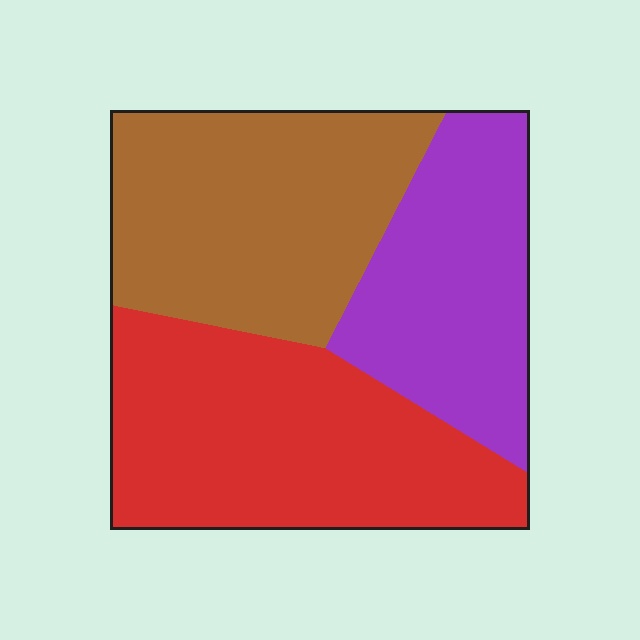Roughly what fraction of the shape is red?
Red takes up between a quarter and a half of the shape.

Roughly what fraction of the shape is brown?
Brown covers around 35% of the shape.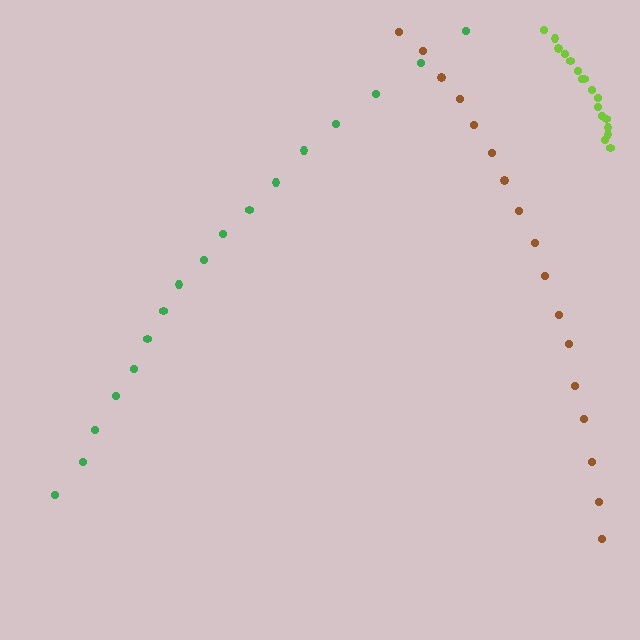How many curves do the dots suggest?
There are 3 distinct paths.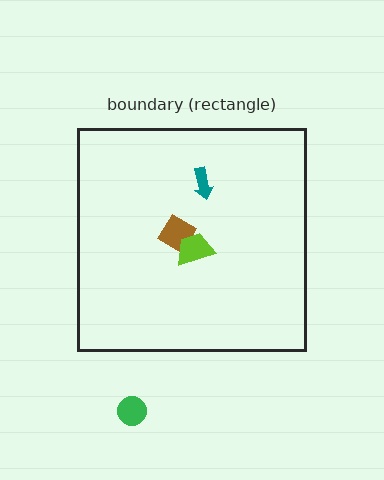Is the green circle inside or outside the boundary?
Outside.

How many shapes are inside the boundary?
3 inside, 1 outside.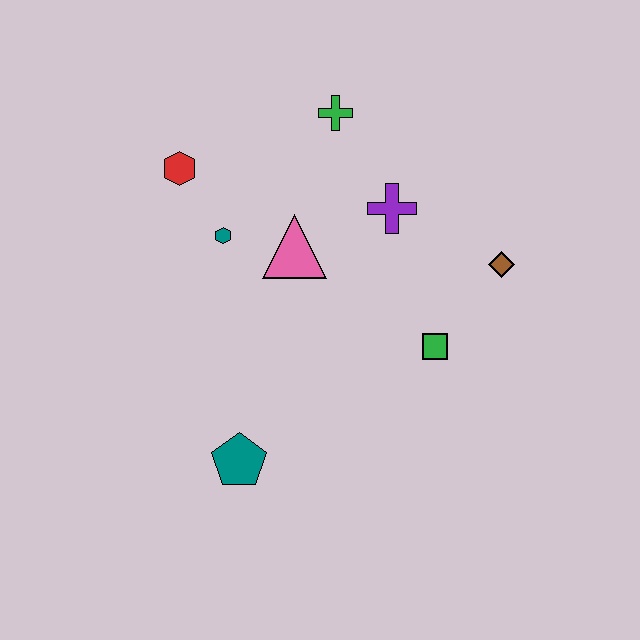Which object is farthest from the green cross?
The teal pentagon is farthest from the green cross.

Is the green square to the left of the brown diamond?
Yes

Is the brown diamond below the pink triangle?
Yes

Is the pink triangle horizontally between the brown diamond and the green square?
No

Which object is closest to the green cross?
The purple cross is closest to the green cross.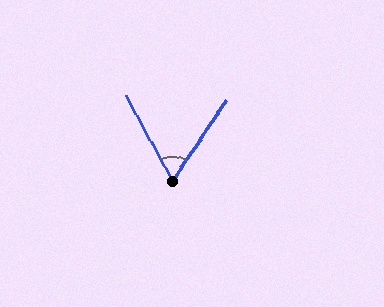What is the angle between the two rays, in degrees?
Approximately 62 degrees.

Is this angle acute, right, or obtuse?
It is acute.